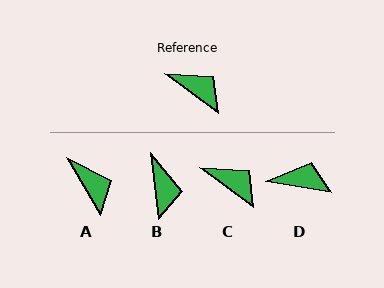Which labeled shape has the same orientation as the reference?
C.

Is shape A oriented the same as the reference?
No, it is off by about 23 degrees.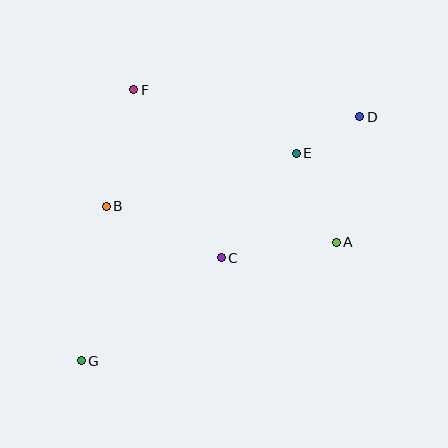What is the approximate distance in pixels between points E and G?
The distance between E and G is approximately 298 pixels.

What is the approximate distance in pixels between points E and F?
The distance between E and F is approximately 175 pixels.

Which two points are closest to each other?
Points D and E are closest to each other.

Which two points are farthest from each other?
Points D and G are farthest from each other.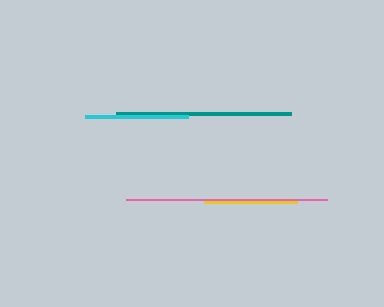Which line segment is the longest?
The pink line is the longest at approximately 202 pixels.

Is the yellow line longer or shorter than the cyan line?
The cyan line is longer than the yellow line.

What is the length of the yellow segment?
The yellow segment is approximately 93 pixels long.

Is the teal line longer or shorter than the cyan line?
The teal line is longer than the cyan line.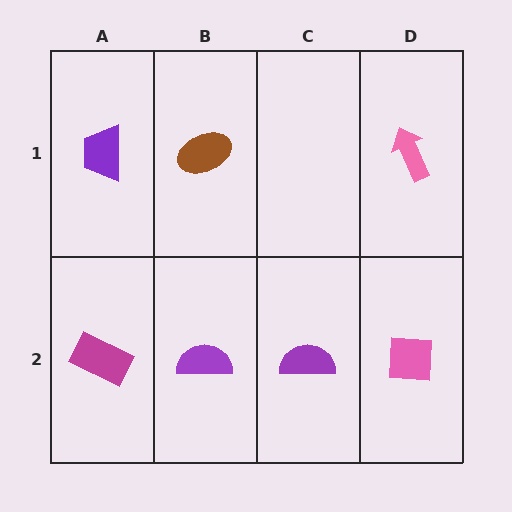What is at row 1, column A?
A purple trapezoid.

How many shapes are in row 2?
4 shapes.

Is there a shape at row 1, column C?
No, that cell is empty.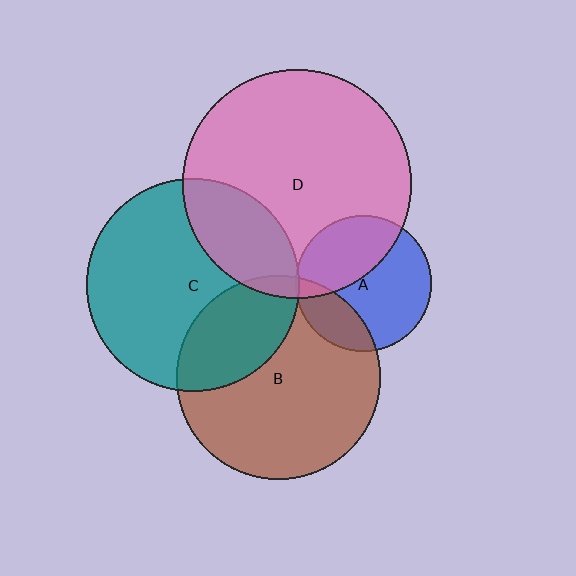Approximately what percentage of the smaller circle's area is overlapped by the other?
Approximately 40%.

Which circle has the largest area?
Circle D (pink).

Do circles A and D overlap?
Yes.